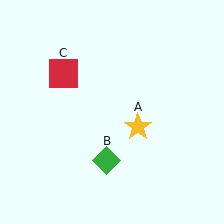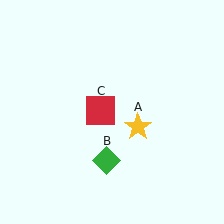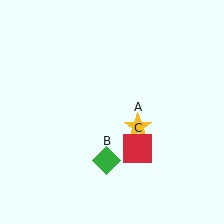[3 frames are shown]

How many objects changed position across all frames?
1 object changed position: red square (object C).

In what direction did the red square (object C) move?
The red square (object C) moved down and to the right.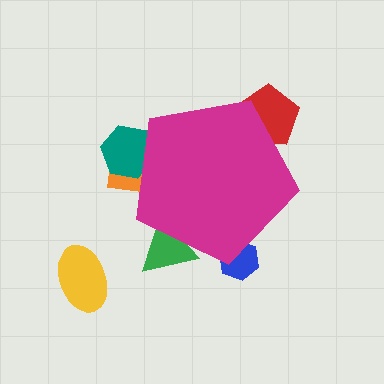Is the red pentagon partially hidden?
Yes, the red pentagon is partially hidden behind the magenta pentagon.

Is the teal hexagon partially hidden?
Yes, the teal hexagon is partially hidden behind the magenta pentagon.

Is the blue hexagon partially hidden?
Yes, the blue hexagon is partially hidden behind the magenta pentagon.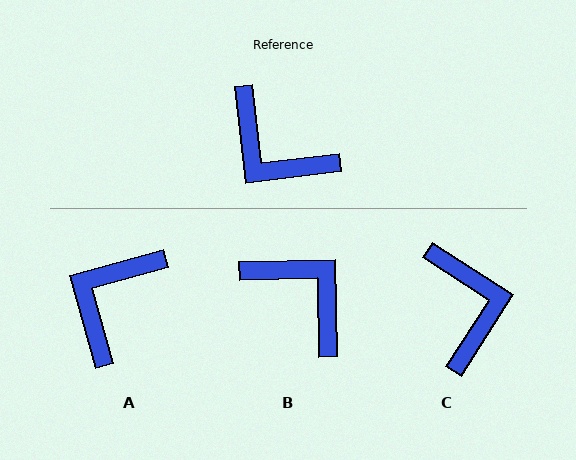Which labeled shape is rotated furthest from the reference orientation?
B, about 174 degrees away.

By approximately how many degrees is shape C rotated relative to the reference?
Approximately 140 degrees counter-clockwise.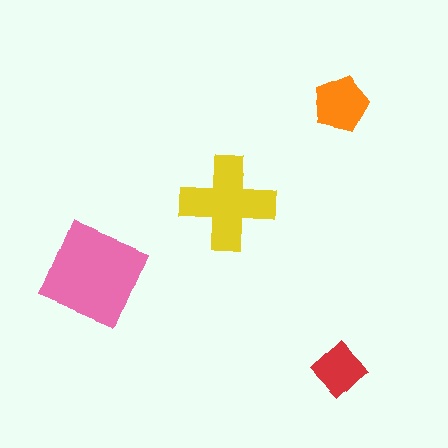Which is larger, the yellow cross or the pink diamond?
The pink diamond.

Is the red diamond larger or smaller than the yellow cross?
Smaller.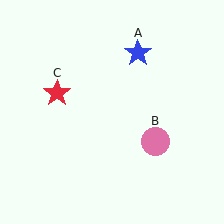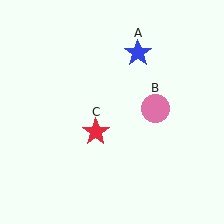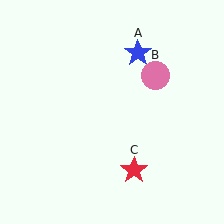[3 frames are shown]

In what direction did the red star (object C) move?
The red star (object C) moved down and to the right.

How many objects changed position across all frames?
2 objects changed position: pink circle (object B), red star (object C).